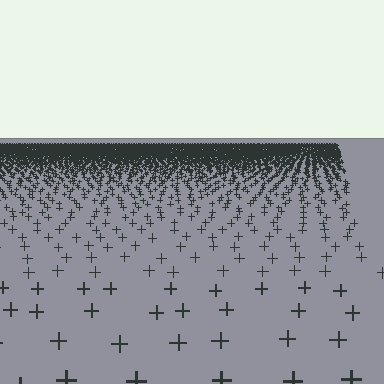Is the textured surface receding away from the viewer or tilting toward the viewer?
The surface is receding away from the viewer. Texture elements get smaller and denser toward the top.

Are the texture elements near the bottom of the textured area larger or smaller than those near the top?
Larger. Near the bottom, elements are closer to the viewer and appear at a bigger on-screen size.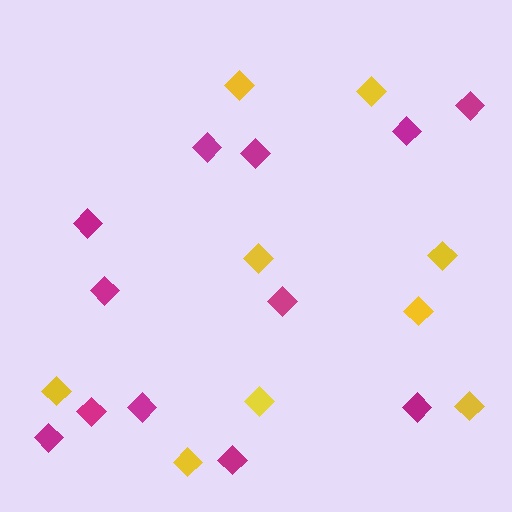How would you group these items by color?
There are 2 groups: one group of magenta diamonds (12) and one group of yellow diamonds (9).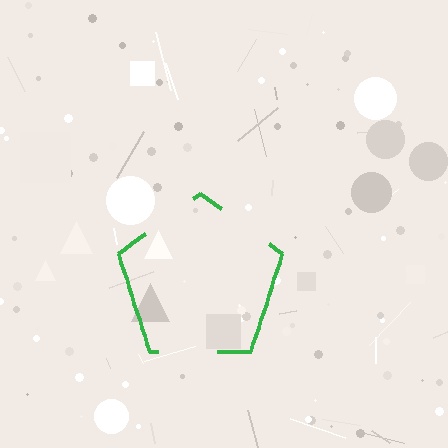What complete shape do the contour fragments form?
The contour fragments form a pentagon.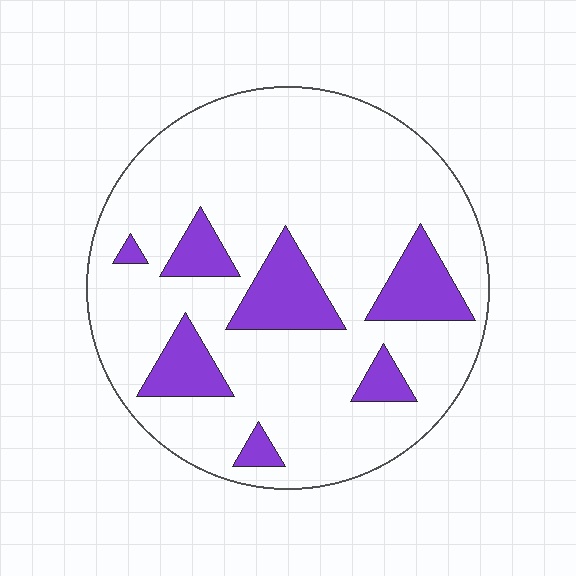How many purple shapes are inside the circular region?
7.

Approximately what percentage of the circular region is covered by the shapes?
Approximately 20%.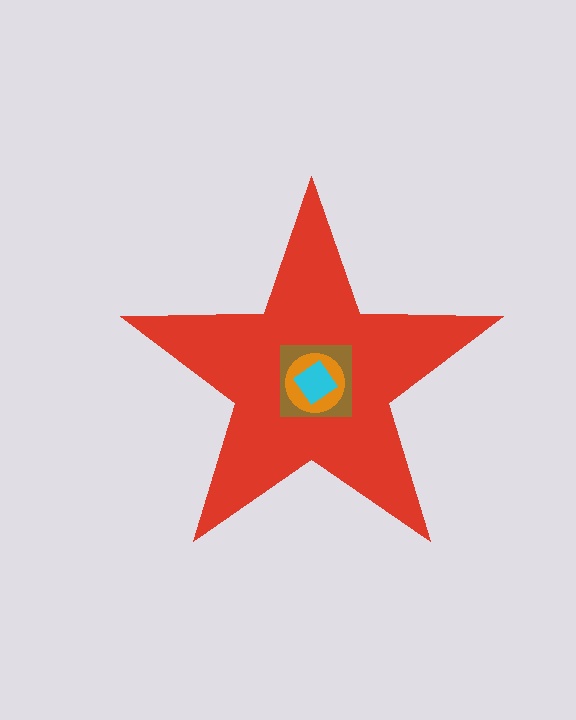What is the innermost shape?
The cyan diamond.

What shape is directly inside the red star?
The brown square.